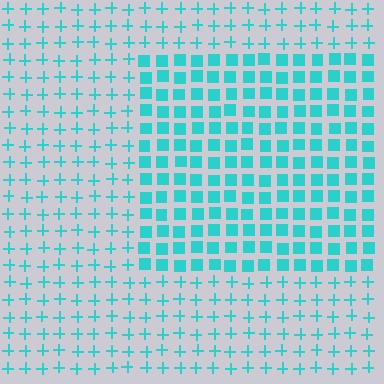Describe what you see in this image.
The image is filled with small cyan elements arranged in a uniform grid. A rectangle-shaped region contains squares, while the surrounding area contains plus signs. The boundary is defined purely by the change in element shape.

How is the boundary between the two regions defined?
The boundary is defined by a change in element shape: squares inside vs. plus signs outside. All elements share the same color and spacing.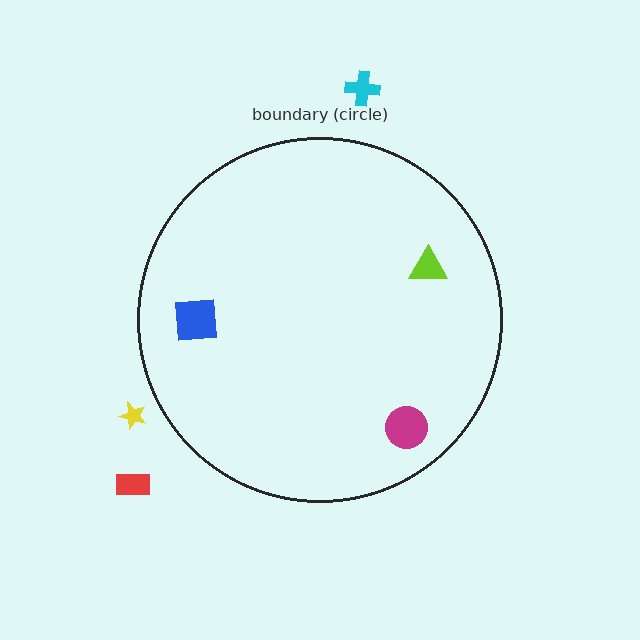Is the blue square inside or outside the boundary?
Inside.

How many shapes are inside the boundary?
3 inside, 3 outside.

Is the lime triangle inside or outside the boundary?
Inside.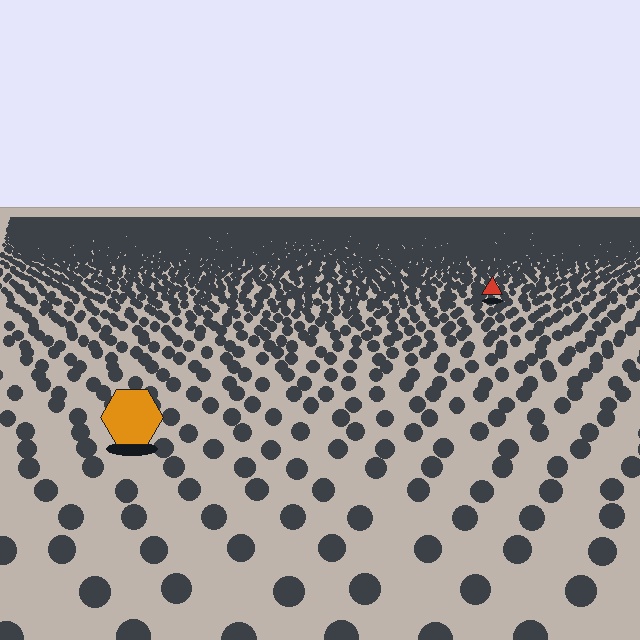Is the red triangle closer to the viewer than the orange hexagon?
No. The orange hexagon is closer — you can tell from the texture gradient: the ground texture is coarser near it.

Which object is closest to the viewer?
The orange hexagon is closest. The texture marks near it are larger and more spread out.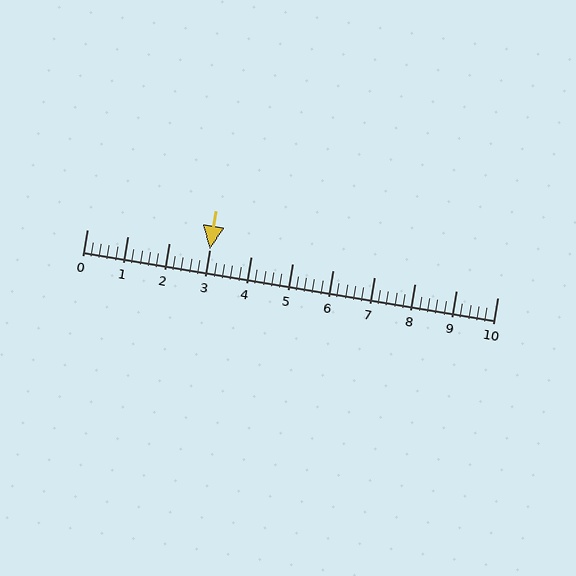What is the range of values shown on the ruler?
The ruler shows values from 0 to 10.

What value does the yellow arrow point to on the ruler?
The yellow arrow points to approximately 3.0.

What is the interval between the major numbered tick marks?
The major tick marks are spaced 1 units apart.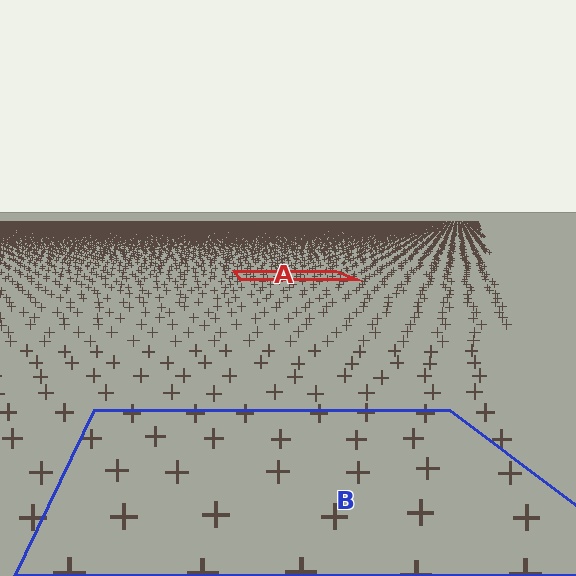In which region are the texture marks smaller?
The texture marks are smaller in region A, because it is farther away.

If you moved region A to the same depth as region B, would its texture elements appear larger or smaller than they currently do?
They would appear larger. At a closer depth, the same texture elements are projected at a bigger on-screen size.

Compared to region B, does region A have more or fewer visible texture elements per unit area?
Region A has more texture elements per unit area — they are packed more densely because it is farther away.